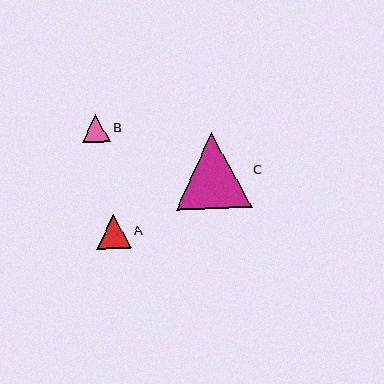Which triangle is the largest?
Triangle C is the largest with a size of approximately 76 pixels.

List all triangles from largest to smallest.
From largest to smallest: C, A, B.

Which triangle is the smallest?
Triangle B is the smallest with a size of approximately 28 pixels.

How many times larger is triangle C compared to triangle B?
Triangle C is approximately 2.7 times the size of triangle B.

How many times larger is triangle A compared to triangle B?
Triangle A is approximately 1.2 times the size of triangle B.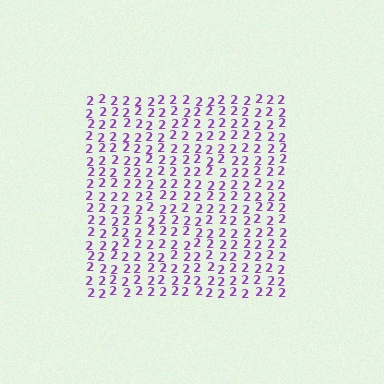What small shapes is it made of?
It is made of small digit 2's.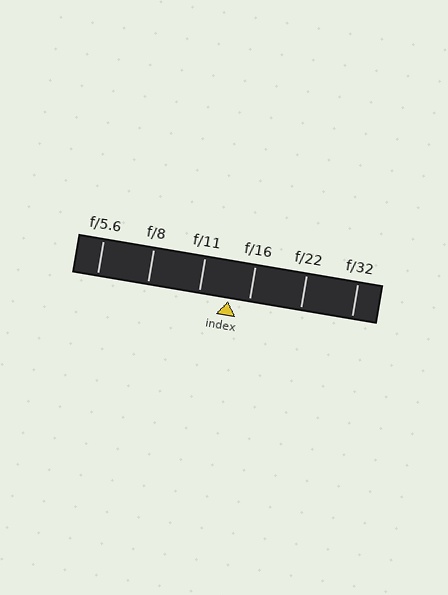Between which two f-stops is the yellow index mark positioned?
The index mark is between f/11 and f/16.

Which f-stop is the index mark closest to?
The index mark is closest to f/16.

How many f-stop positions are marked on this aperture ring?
There are 6 f-stop positions marked.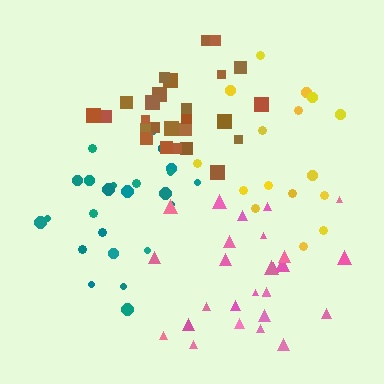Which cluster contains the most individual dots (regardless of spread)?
Pink (27).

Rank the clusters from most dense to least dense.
brown, teal, pink, yellow.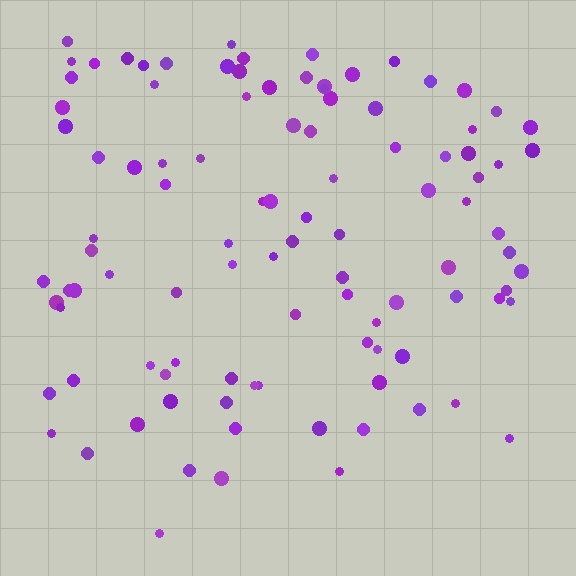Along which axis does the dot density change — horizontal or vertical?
Vertical.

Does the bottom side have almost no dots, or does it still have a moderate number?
Still a moderate number, just noticeably fewer than the top.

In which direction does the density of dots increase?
From bottom to top, with the top side densest.